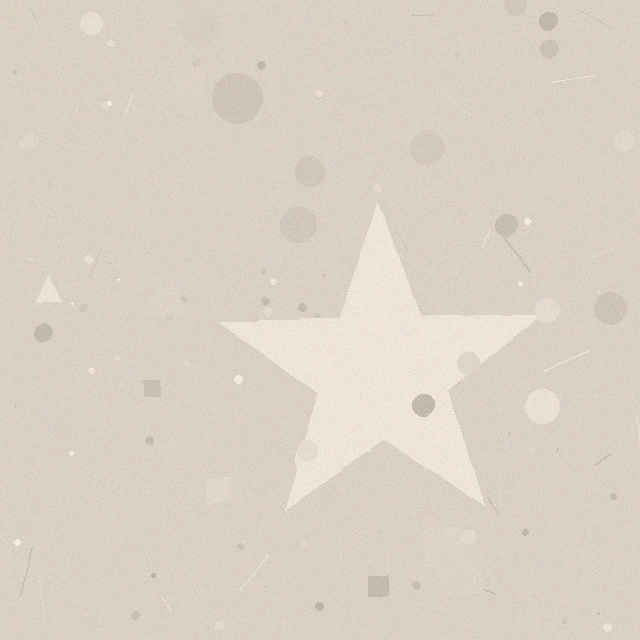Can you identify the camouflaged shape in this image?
The camouflaged shape is a star.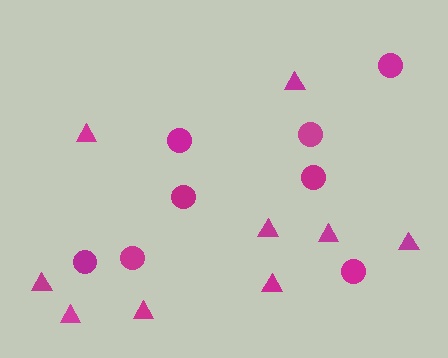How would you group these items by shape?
There are 2 groups: one group of triangles (9) and one group of circles (8).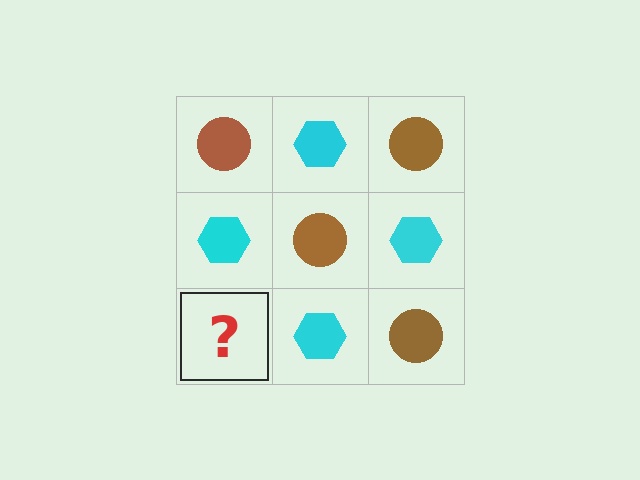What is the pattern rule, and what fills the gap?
The rule is that it alternates brown circle and cyan hexagon in a checkerboard pattern. The gap should be filled with a brown circle.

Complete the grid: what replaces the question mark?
The question mark should be replaced with a brown circle.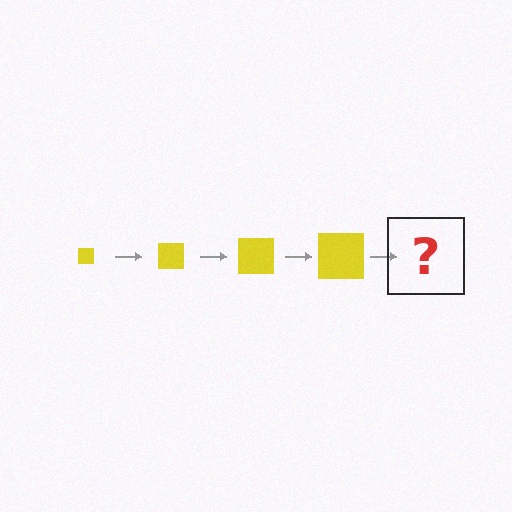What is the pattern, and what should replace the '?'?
The pattern is that the square gets progressively larger each step. The '?' should be a yellow square, larger than the previous one.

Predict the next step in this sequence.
The next step is a yellow square, larger than the previous one.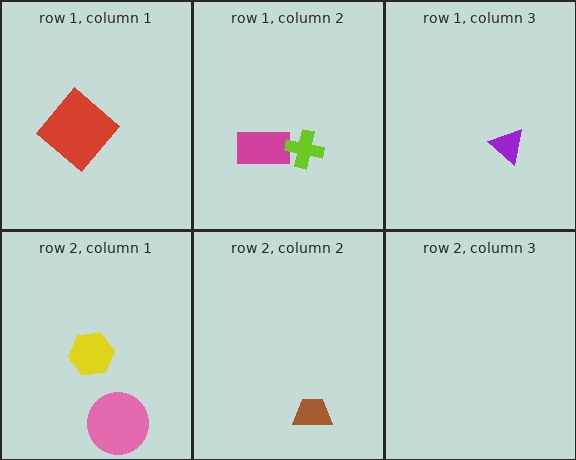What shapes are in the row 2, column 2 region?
The brown trapezoid.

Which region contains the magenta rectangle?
The row 1, column 2 region.